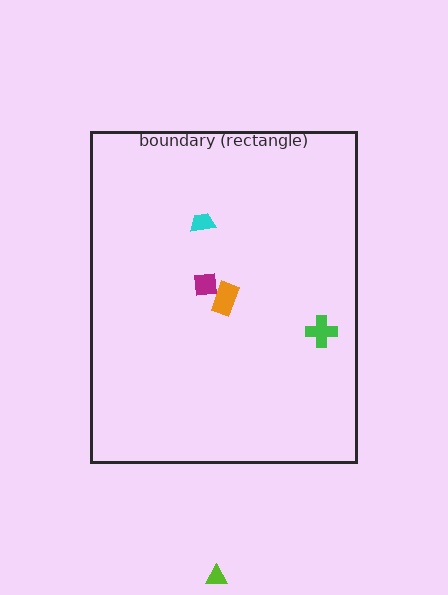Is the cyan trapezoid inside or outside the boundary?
Inside.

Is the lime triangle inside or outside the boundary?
Outside.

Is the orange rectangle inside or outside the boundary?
Inside.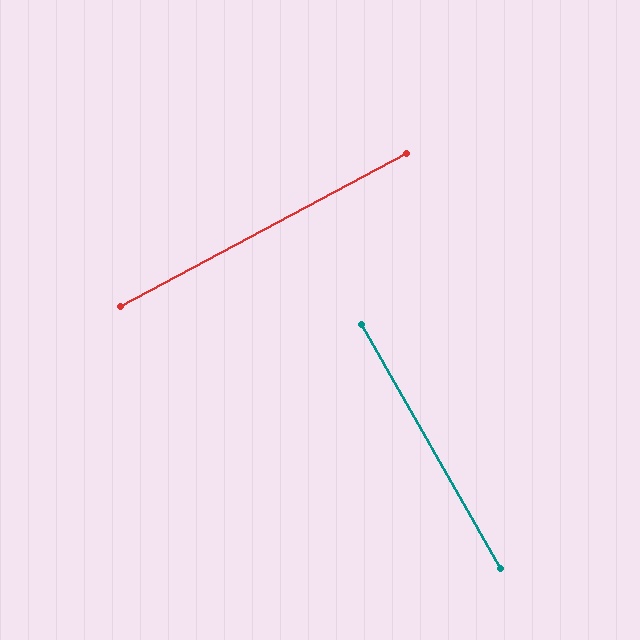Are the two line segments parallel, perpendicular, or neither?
Perpendicular — they meet at approximately 88°.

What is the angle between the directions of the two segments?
Approximately 88 degrees.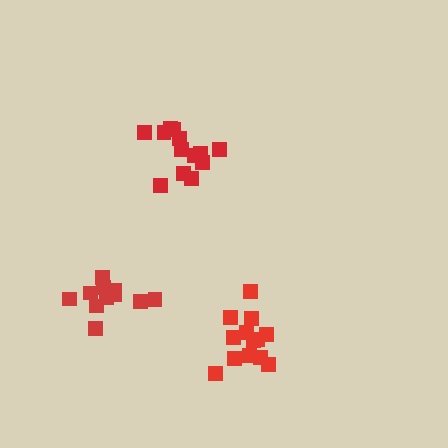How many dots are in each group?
Group 1: 13 dots, Group 2: 13 dots, Group 3: 11 dots (37 total).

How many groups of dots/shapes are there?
There are 3 groups.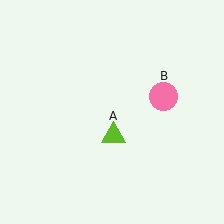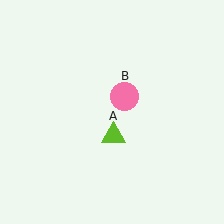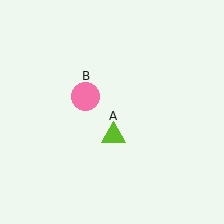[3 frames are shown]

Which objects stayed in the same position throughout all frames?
Lime triangle (object A) remained stationary.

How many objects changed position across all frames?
1 object changed position: pink circle (object B).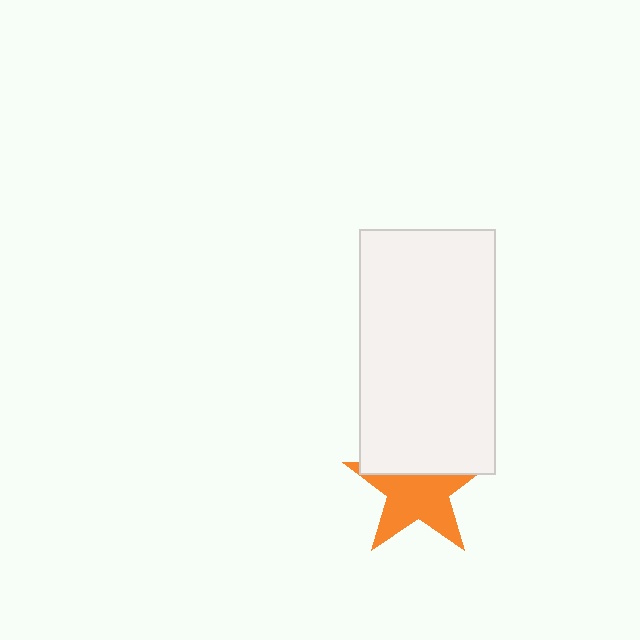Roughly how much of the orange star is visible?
About half of it is visible (roughly 63%).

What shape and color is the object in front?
The object in front is a white rectangle.